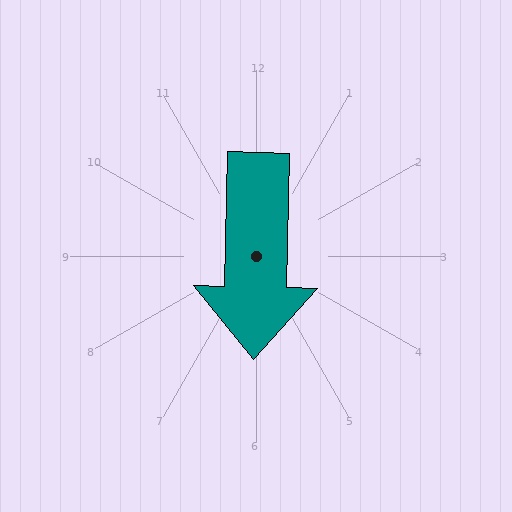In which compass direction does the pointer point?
South.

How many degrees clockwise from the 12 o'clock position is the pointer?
Approximately 182 degrees.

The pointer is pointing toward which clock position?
Roughly 6 o'clock.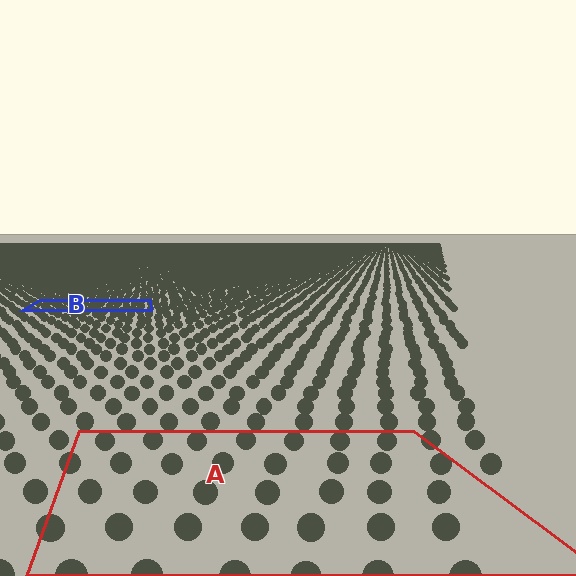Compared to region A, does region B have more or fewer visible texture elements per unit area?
Region B has more texture elements per unit area — they are packed more densely because it is farther away.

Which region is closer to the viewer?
Region A is closer. The texture elements there are larger and more spread out.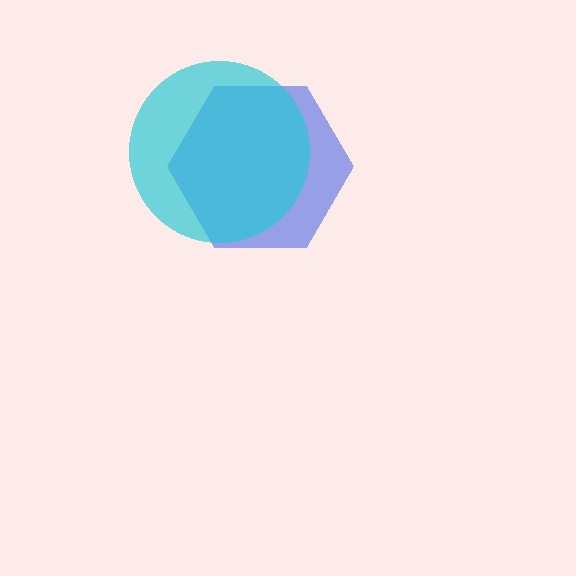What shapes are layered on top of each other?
The layered shapes are: a blue hexagon, a cyan circle.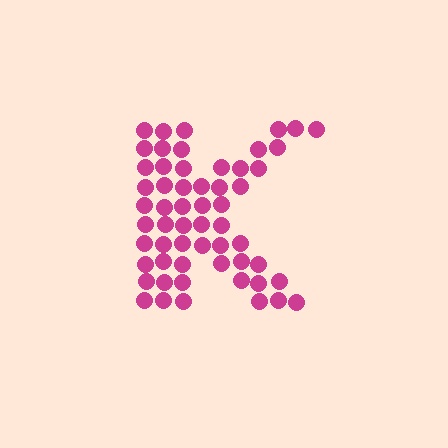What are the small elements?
The small elements are circles.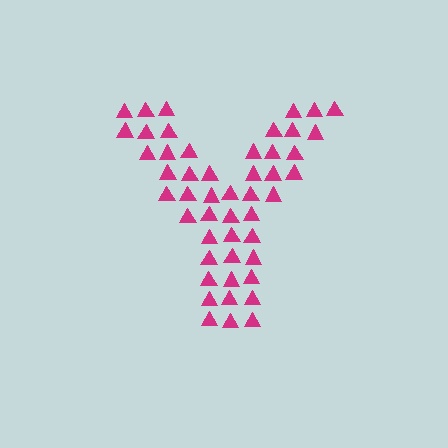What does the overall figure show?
The overall figure shows the letter Y.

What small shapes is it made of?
It is made of small triangles.